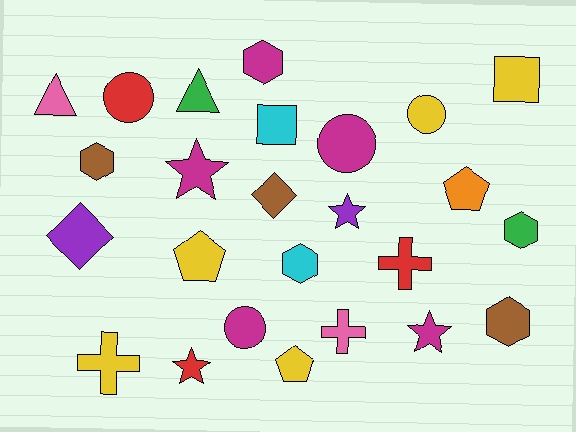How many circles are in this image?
There are 4 circles.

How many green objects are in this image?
There are 2 green objects.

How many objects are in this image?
There are 25 objects.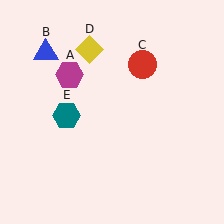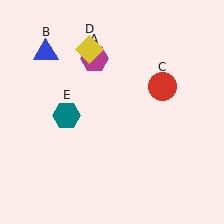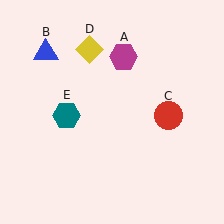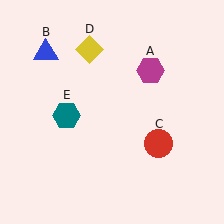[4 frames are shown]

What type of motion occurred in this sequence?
The magenta hexagon (object A), red circle (object C) rotated clockwise around the center of the scene.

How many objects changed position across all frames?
2 objects changed position: magenta hexagon (object A), red circle (object C).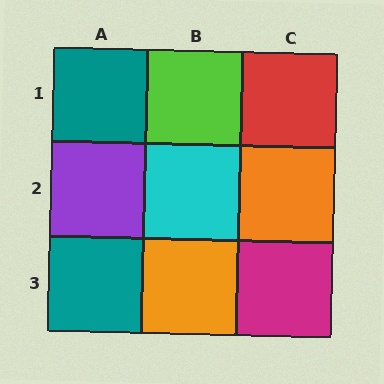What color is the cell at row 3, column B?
Orange.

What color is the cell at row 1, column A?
Teal.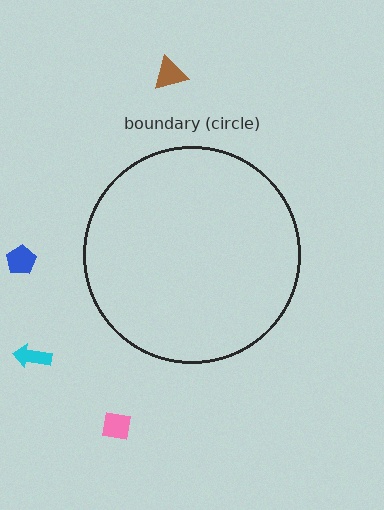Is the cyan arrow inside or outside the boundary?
Outside.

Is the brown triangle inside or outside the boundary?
Outside.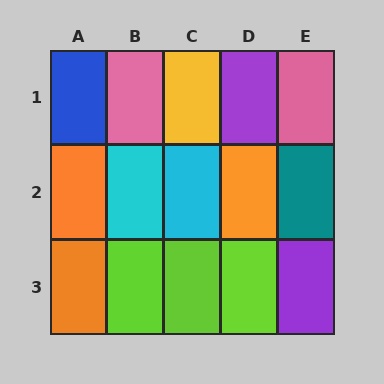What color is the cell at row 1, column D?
Purple.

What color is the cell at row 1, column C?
Yellow.